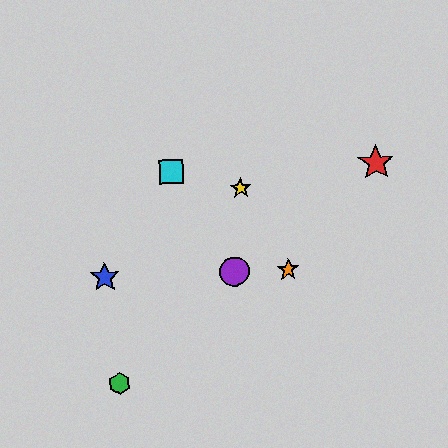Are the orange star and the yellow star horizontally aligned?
No, the orange star is at y≈270 and the yellow star is at y≈188.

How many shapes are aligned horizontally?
3 shapes (the blue star, the purple circle, the orange star) are aligned horizontally.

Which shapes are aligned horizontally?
The blue star, the purple circle, the orange star are aligned horizontally.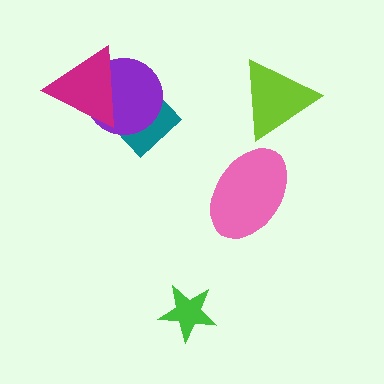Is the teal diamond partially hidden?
Yes, it is partially covered by another shape.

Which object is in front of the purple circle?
The magenta triangle is in front of the purple circle.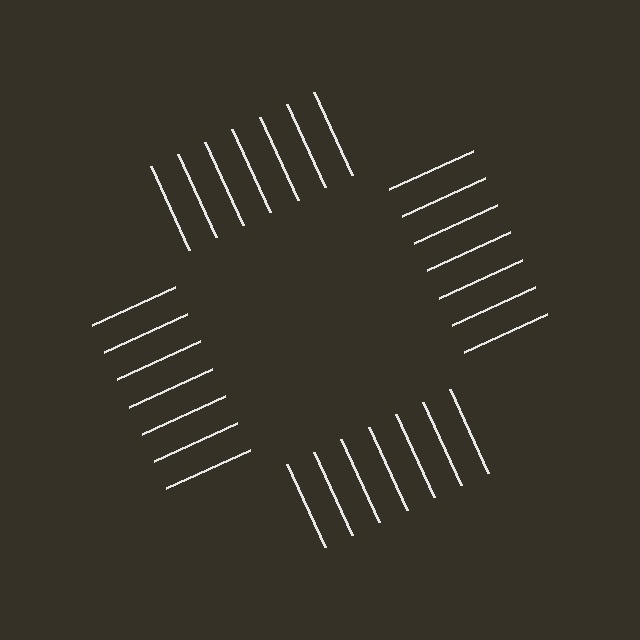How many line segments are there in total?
28 — 7 along each of the 4 edges.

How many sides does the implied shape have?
4 sides — the line-ends trace a square.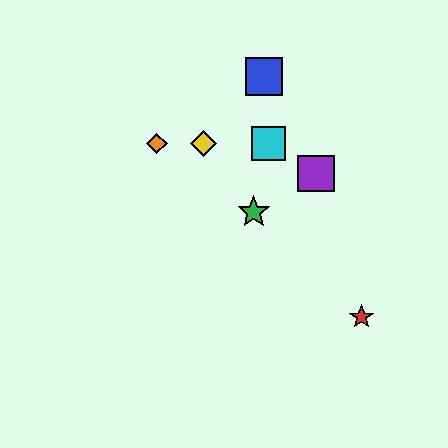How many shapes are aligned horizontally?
3 shapes (the yellow diamond, the orange diamond, the cyan square) are aligned horizontally.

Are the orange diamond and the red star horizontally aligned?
No, the orange diamond is at y≈143 and the red star is at y≈317.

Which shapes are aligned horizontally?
The yellow diamond, the orange diamond, the cyan square are aligned horizontally.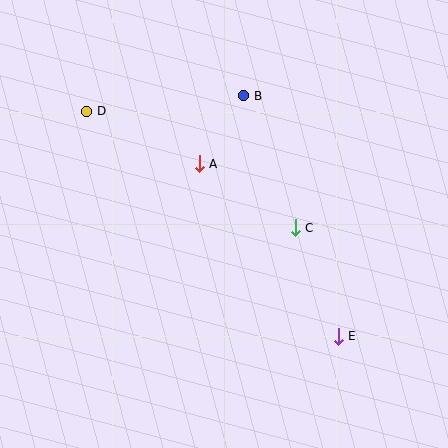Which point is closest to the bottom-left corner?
Point A is closest to the bottom-left corner.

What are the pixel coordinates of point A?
Point A is at (199, 164).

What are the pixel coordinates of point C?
Point C is at (295, 228).